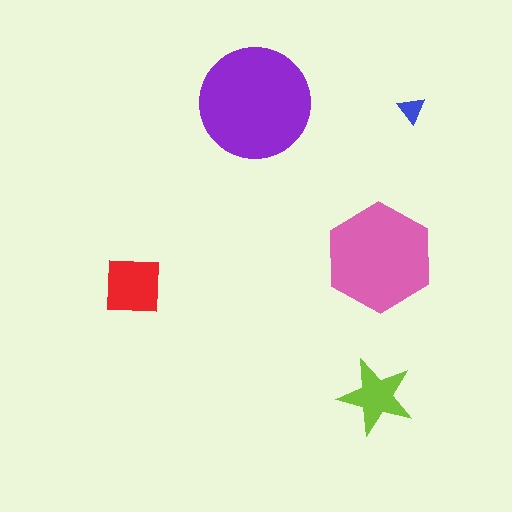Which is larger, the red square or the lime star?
The red square.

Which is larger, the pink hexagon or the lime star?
The pink hexagon.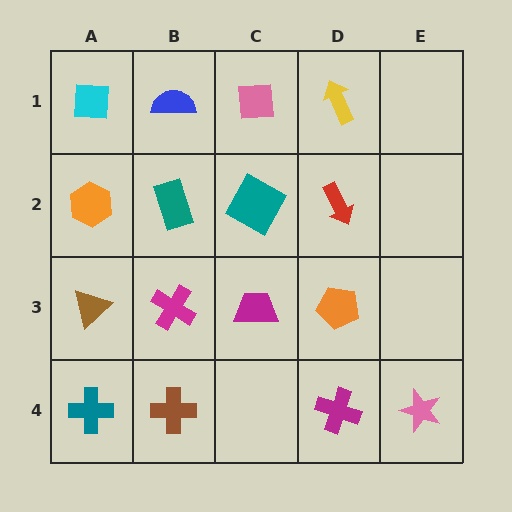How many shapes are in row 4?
4 shapes.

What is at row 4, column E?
A pink star.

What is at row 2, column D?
A red arrow.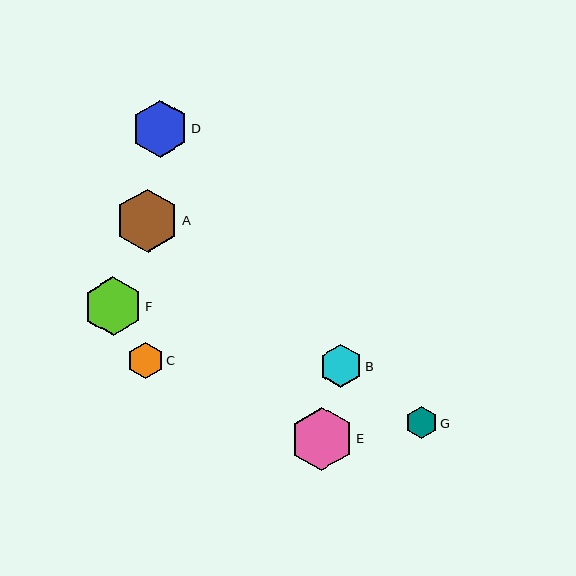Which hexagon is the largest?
Hexagon E is the largest with a size of approximately 63 pixels.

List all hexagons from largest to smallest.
From largest to smallest: E, A, F, D, B, C, G.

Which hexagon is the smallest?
Hexagon G is the smallest with a size of approximately 32 pixels.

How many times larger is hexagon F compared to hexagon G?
Hexagon F is approximately 1.8 times the size of hexagon G.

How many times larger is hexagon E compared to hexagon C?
Hexagon E is approximately 1.8 times the size of hexagon C.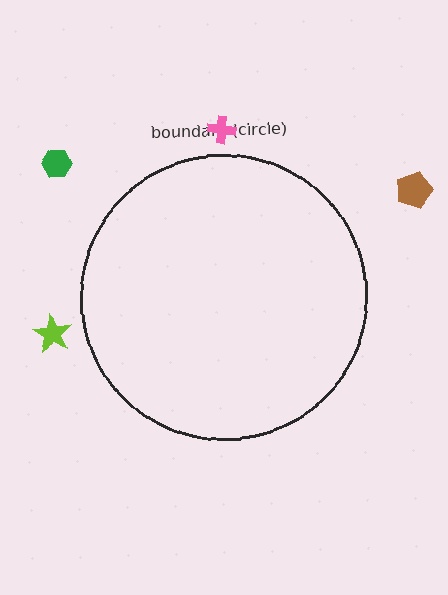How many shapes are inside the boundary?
0 inside, 4 outside.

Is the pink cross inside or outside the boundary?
Outside.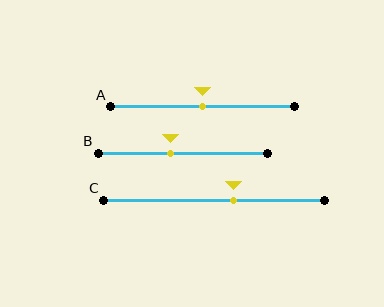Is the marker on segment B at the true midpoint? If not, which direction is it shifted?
No, the marker on segment B is shifted to the left by about 7% of the segment length.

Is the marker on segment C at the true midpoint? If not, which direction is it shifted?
No, the marker on segment C is shifted to the right by about 9% of the segment length.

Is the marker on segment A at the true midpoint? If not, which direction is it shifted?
Yes, the marker on segment A is at the true midpoint.